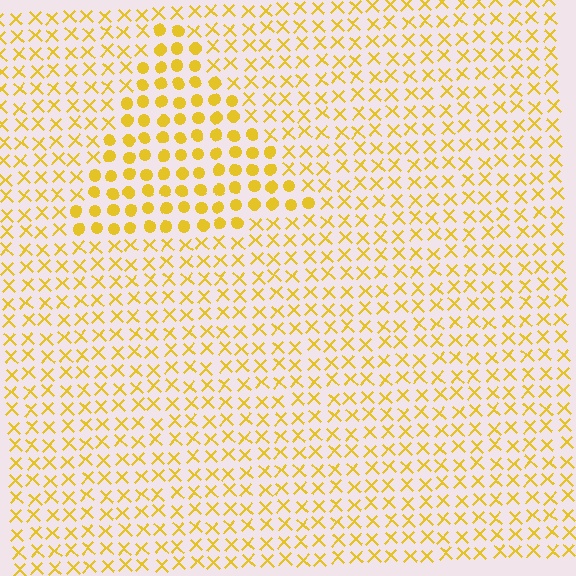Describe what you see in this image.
The image is filled with small yellow elements arranged in a uniform grid. A triangle-shaped region contains circles, while the surrounding area contains X marks. The boundary is defined purely by the change in element shape.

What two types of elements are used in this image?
The image uses circles inside the triangle region and X marks outside it.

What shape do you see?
I see a triangle.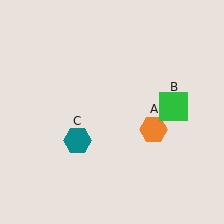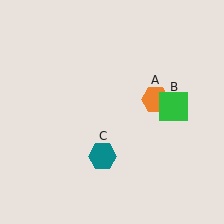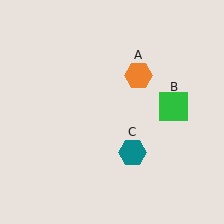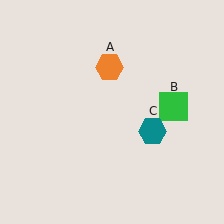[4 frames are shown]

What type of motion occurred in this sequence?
The orange hexagon (object A), teal hexagon (object C) rotated counterclockwise around the center of the scene.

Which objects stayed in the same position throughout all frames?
Green square (object B) remained stationary.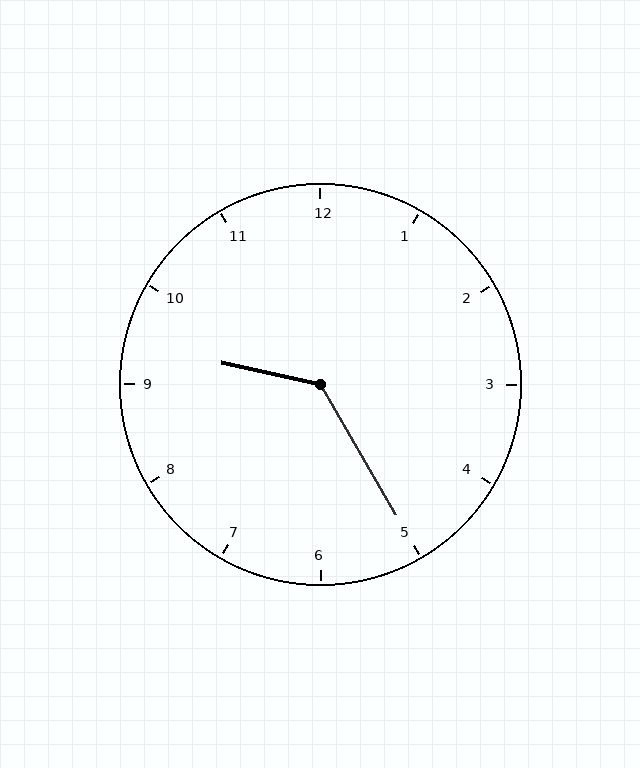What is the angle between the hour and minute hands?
Approximately 132 degrees.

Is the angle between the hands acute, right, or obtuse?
It is obtuse.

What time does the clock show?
9:25.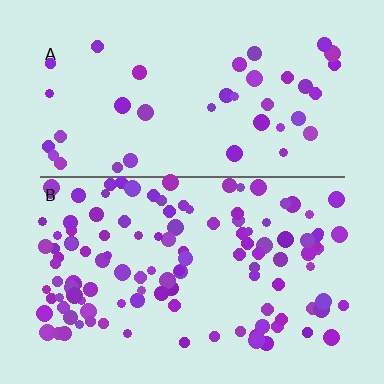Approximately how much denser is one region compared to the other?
Approximately 2.9× — region B over region A.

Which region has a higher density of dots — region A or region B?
B (the bottom).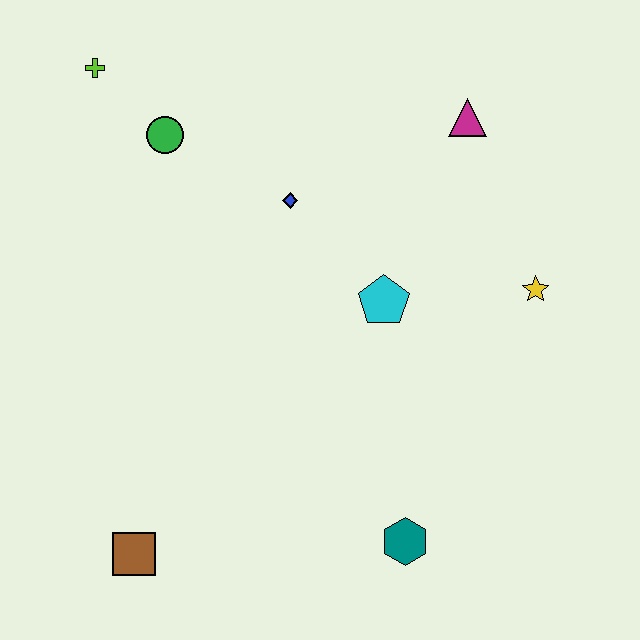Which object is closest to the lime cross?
The green circle is closest to the lime cross.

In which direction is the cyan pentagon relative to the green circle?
The cyan pentagon is to the right of the green circle.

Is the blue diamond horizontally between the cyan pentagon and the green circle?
Yes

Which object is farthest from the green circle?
The teal hexagon is farthest from the green circle.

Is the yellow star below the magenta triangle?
Yes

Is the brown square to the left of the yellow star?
Yes